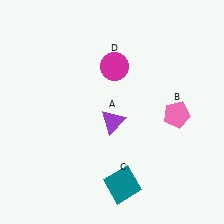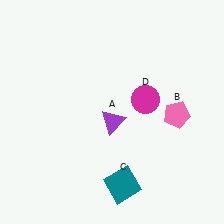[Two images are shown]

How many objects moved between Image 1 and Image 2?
1 object moved between the two images.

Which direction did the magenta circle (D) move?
The magenta circle (D) moved down.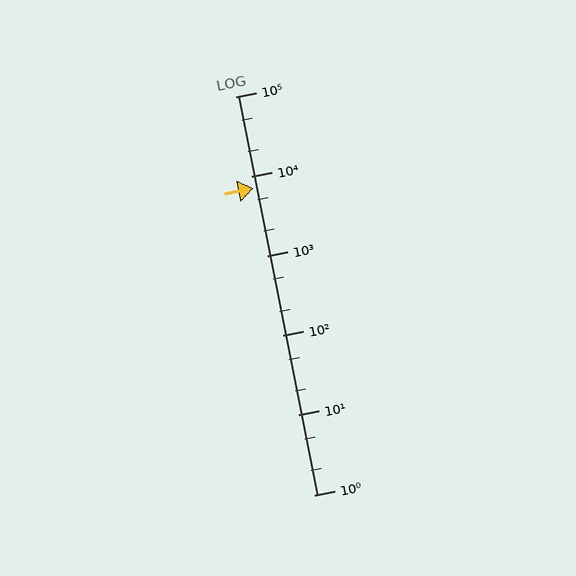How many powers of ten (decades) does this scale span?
The scale spans 5 decades, from 1 to 100000.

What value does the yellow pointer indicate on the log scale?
The pointer indicates approximately 7100.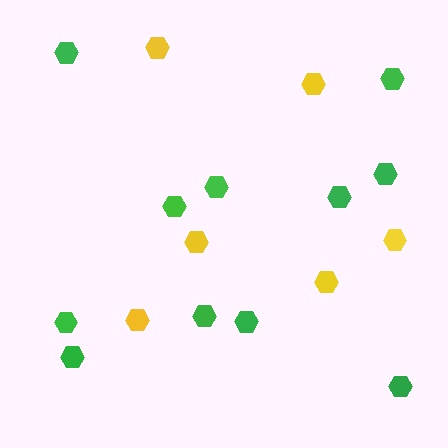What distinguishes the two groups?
There are 2 groups: one group of yellow hexagons (6) and one group of green hexagons (11).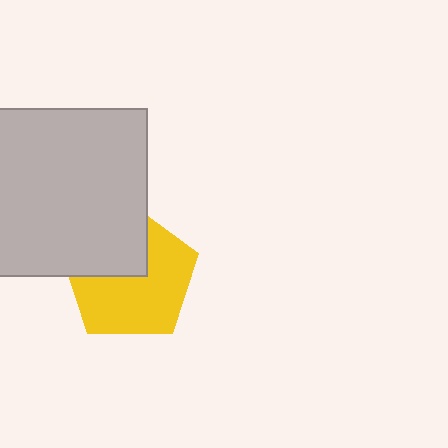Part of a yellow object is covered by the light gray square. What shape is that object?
It is a pentagon.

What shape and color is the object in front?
The object in front is a light gray square.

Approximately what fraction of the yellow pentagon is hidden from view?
Roughly 36% of the yellow pentagon is hidden behind the light gray square.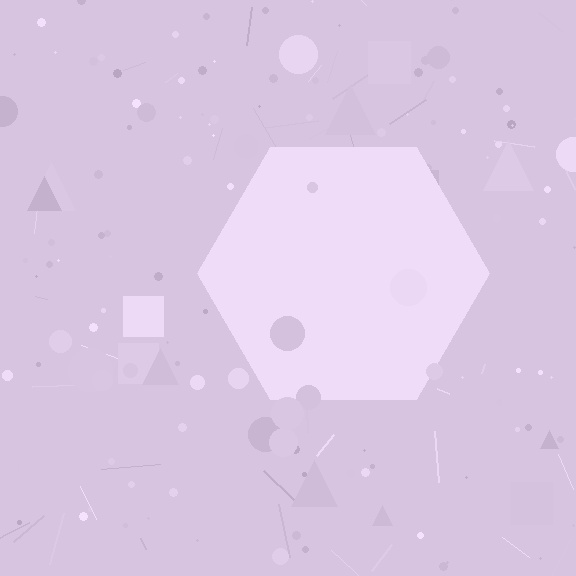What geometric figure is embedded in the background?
A hexagon is embedded in the background.